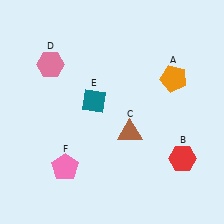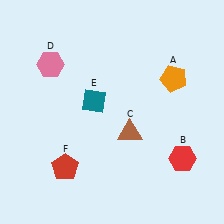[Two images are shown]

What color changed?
The pentagon (F) changed from pink in Image 1 to red in Image 2.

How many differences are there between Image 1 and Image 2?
There is 1 difference between the two images.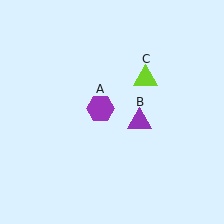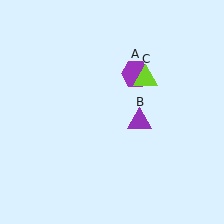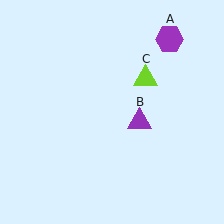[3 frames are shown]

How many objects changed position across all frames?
1 object changed position: purple hexagon (object A).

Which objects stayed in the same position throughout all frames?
Purple triangle (object B) and lime triangle (object C) remained stationary.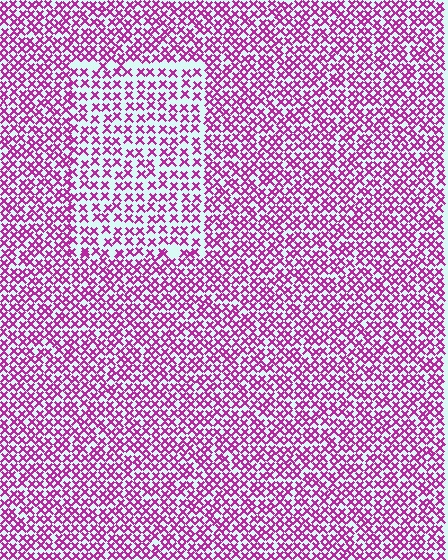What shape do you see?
I see a rectangle.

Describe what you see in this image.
The image contains small magenta elements arranged at two different densities. A rectangle-shaped region is visible where the elements are less densely packed than the surrounding area.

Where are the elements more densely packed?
The elements are more densely packed outside the rectangle boundary.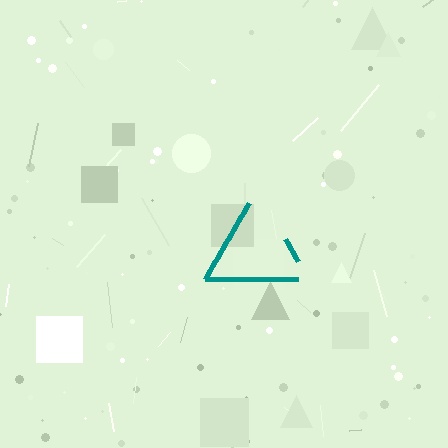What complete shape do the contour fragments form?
The contour fragments form a triangle.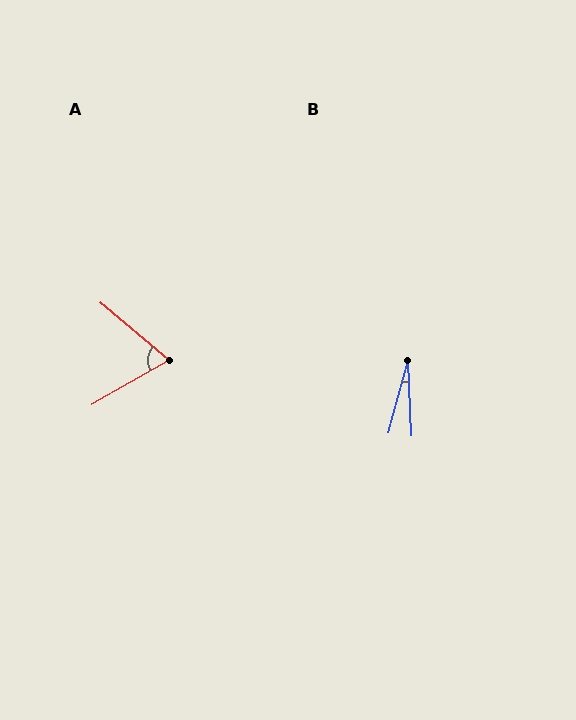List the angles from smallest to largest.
B (18°), A (70°).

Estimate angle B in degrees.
Approximately 18 degrees.